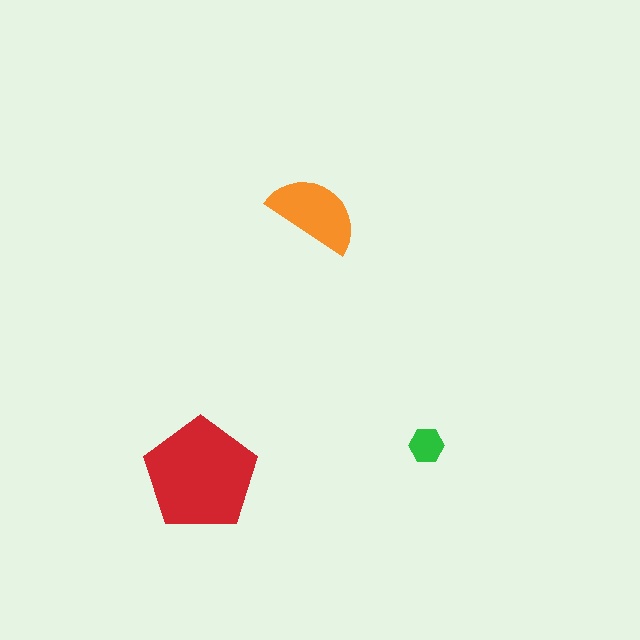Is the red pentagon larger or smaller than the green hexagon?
Larger.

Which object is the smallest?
The green hexagon.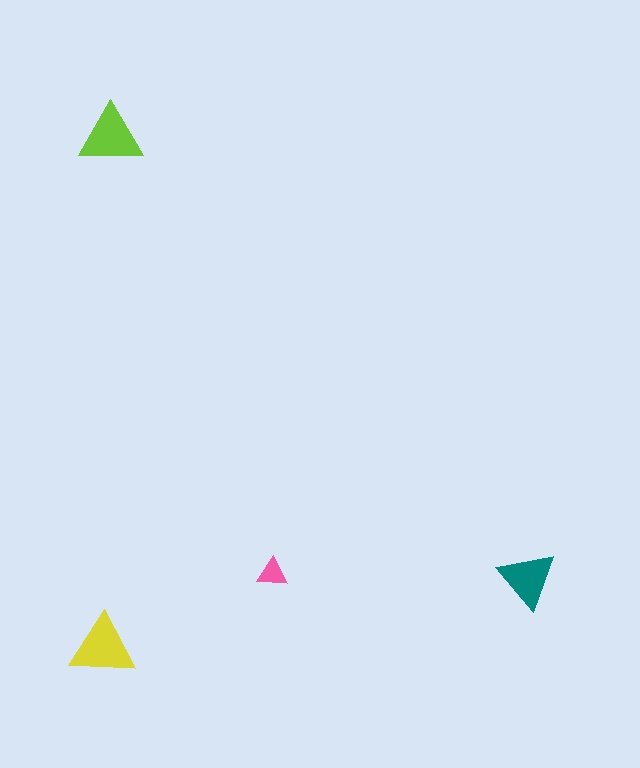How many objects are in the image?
There are 4 objects in the image.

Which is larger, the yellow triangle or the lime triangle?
The yellow one.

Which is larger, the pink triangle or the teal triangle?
The teal one.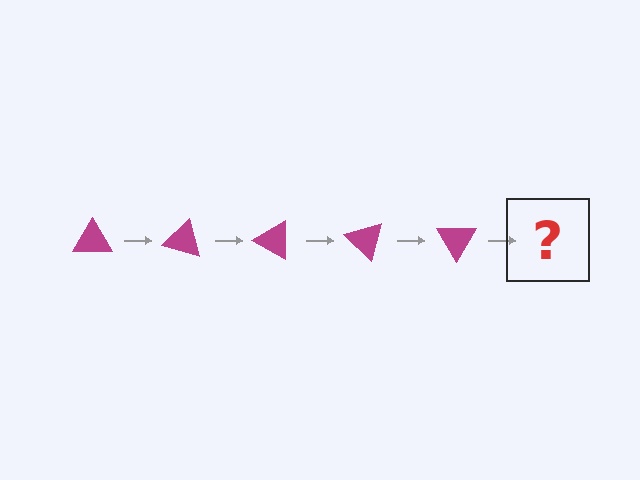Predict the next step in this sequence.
The next step is a magenta triangle rotated 75 degrees.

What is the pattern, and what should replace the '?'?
The pattern is that the triangle rotates 15 degrees each step. The '?' should be a magenta triangle rotated 75 degrees.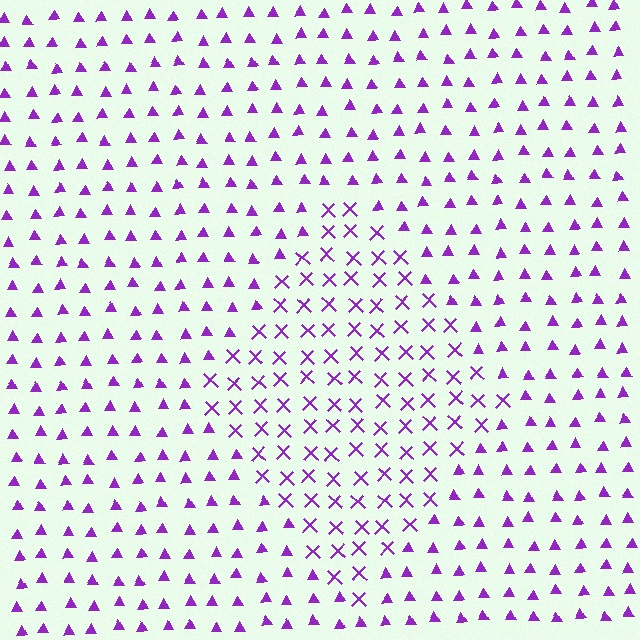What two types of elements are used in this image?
The image uses X marks inside the diamond region and triangles outside it.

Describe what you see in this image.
The image is filled with small purple elements arranged in a uniform grid. A diamond-shaped region contains X marks, while the surrounding area contains triangles. The boundary is defined purely by the change in element shape.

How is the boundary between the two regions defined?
The boundary is defined by a change in element shape: X marks inside vs. triangles outside. All elements share the same color and spacing.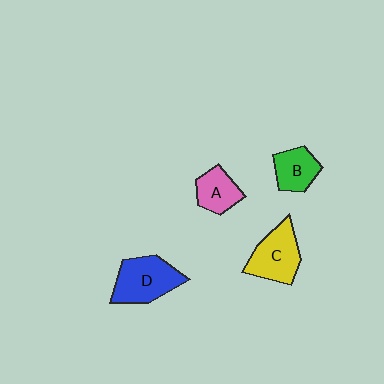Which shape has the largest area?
Shape D (blue).